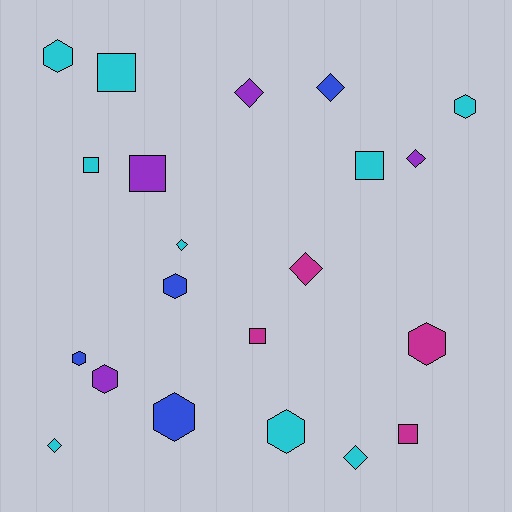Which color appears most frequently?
Cyan, with 9 objects.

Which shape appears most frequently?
Hexagon, with 8 objects.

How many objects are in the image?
There are 21 objects.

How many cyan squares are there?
There are 3 cyan squares.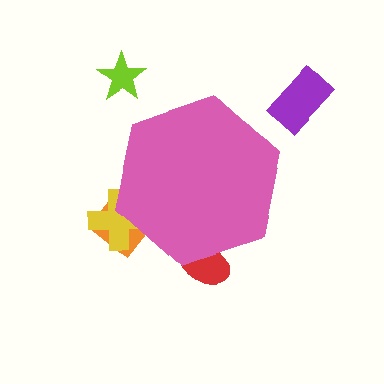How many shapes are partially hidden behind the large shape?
3 shapes are partially hidden.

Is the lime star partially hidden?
No, the lime star is fully visible.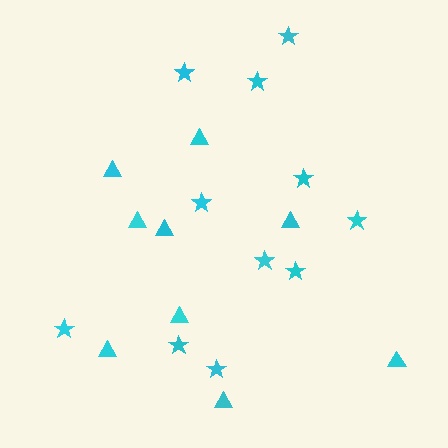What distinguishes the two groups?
There are 2 groups: one group of triangles (9) and one group of stars (11).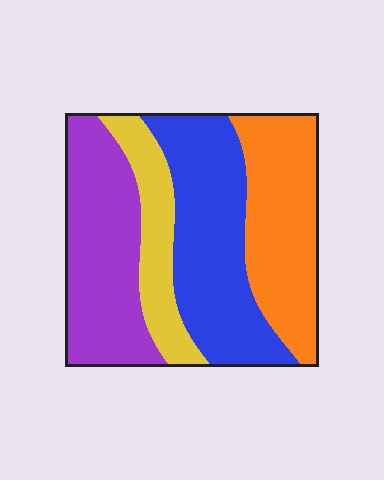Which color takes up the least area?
Yellow, at roughly 15%.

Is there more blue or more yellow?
Blue.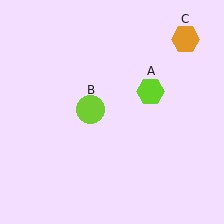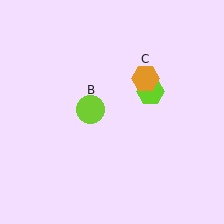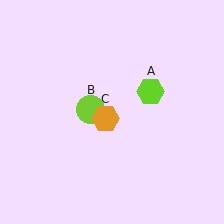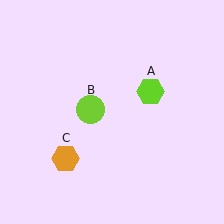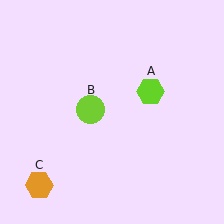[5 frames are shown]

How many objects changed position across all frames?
1 object changed position: orange hexagon (object C).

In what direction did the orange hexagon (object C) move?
The orange hexagon (object C) moved down and to the left.